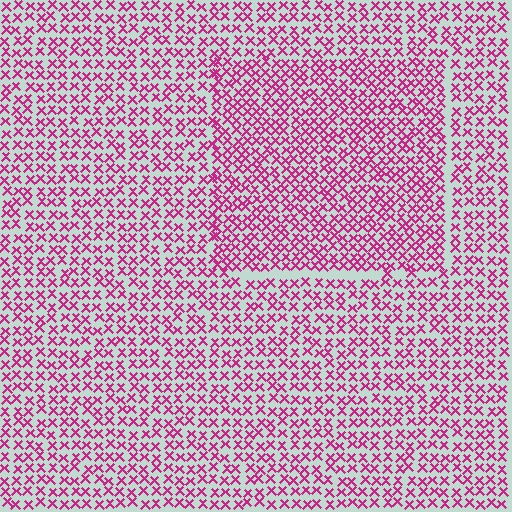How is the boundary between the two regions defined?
The boundary is defined by a change in element density (approximately 1.4x ratio). All elements are the same color, size, and shape.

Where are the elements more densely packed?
The elements are more densely packed inside the rectangle boundary.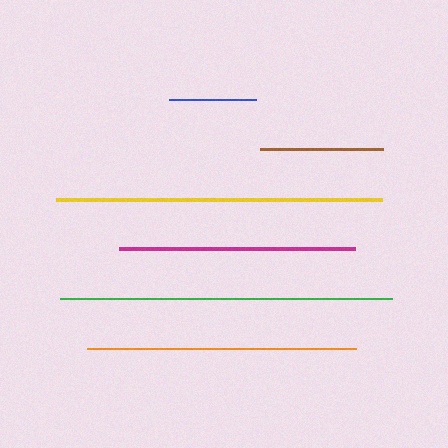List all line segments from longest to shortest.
From longest to shortest: green, yellow, orange, magenta, brown, blue.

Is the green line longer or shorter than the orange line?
The green line is longer than the orange line.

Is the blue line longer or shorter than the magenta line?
The magenta line is longer than the blue line.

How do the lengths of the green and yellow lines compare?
The green and yellow lines are approximately the same length.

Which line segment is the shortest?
The blue line is the shortest at approximately 87 pixels.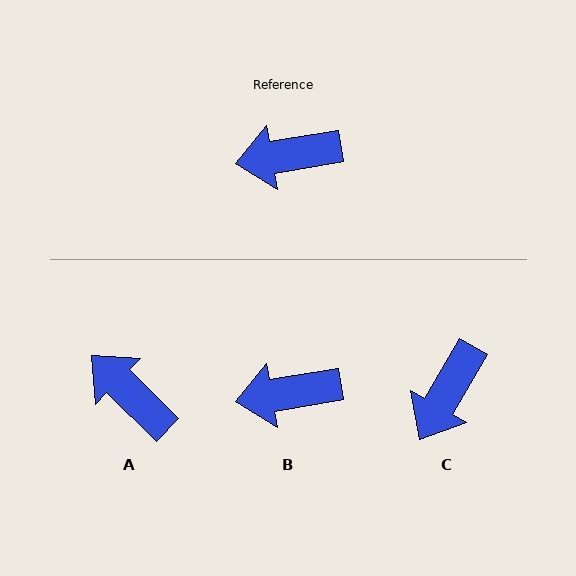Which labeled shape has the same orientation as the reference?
B.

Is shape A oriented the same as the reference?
No, it is off by about 54 degrees.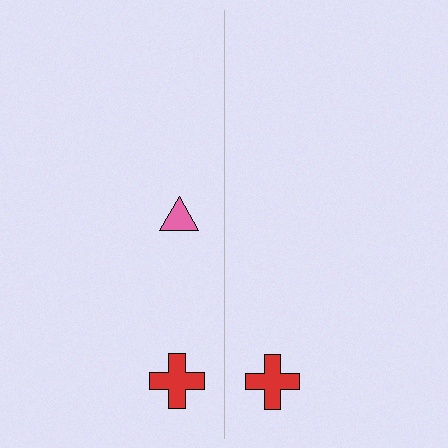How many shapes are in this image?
There are 3 shapes in this image.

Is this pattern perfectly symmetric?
No, the pattern is not perfectly symmetric. A pink triangle is missing from the right side.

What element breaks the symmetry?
A pink triangle is missing from the right side.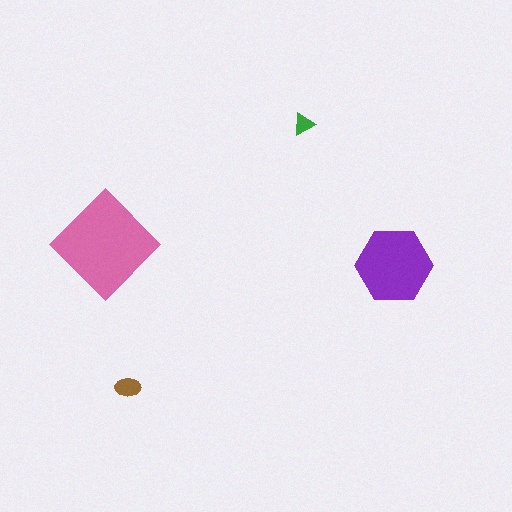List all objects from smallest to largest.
The green triangle, the brown ellipse, the purple hexagon, the pink diamond.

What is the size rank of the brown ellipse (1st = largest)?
3rd.